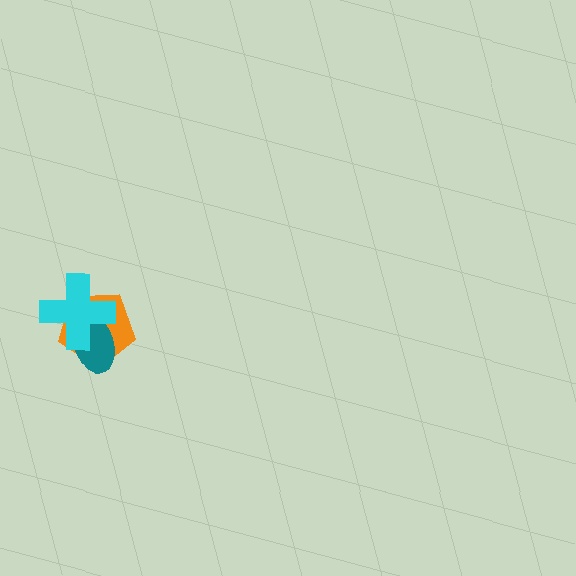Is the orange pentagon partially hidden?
Yes, it is partially covered by another shape.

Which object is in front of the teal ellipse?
The cyan cross is in front of the teal ellipse.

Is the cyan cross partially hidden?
No, no other shape covers it.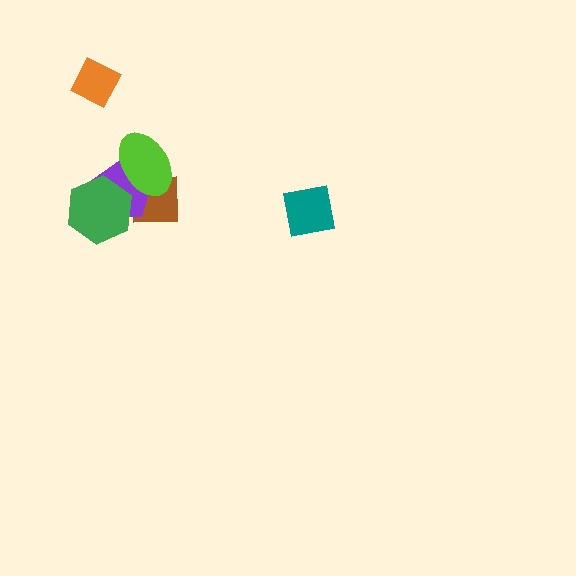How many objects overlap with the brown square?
3 objects overlap with the brown square.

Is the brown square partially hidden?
Yes, it is partially covered by another shape.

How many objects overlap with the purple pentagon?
3 objects overlap with the purple pentagon.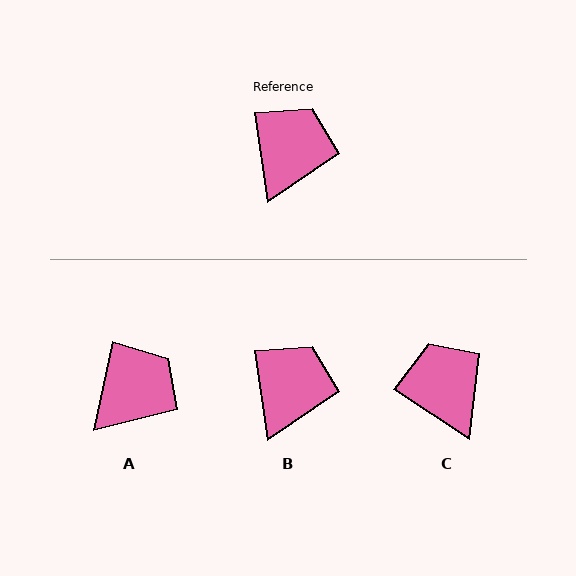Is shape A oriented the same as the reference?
No, it is off by about 20 degrees.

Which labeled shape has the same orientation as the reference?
B.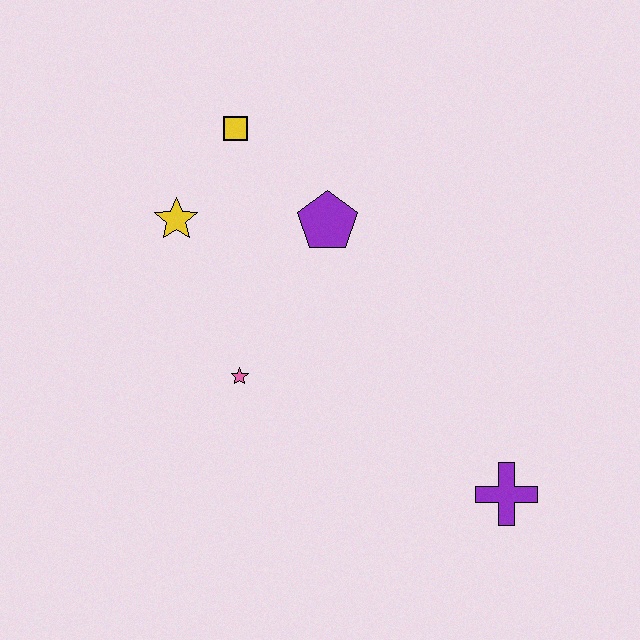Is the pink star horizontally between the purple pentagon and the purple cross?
No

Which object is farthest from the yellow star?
The purple cross is farthest from the yellow star.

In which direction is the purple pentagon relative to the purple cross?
The purple pentagon is above the purple cross.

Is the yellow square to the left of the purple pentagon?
Yes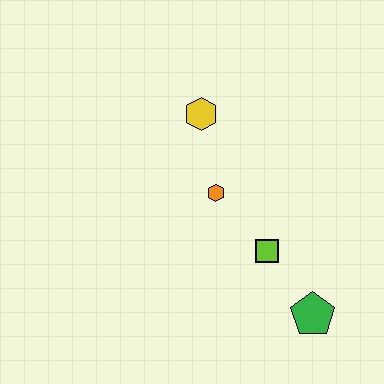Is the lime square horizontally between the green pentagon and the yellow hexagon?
Yes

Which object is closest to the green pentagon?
The lime square is closest to the green pentagon.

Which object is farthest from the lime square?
The yellow hexagon is farthest from the lime square.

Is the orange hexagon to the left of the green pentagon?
Yes